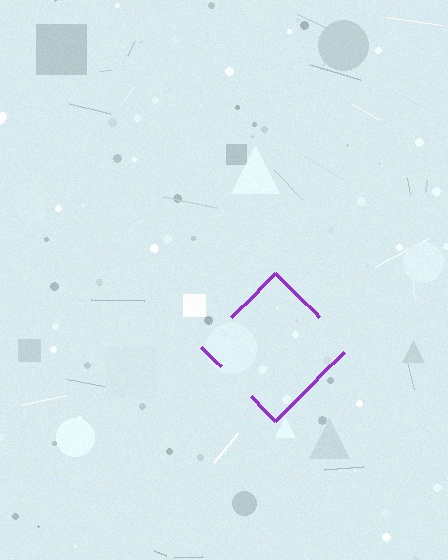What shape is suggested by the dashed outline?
The dashed outline suggests a diamond.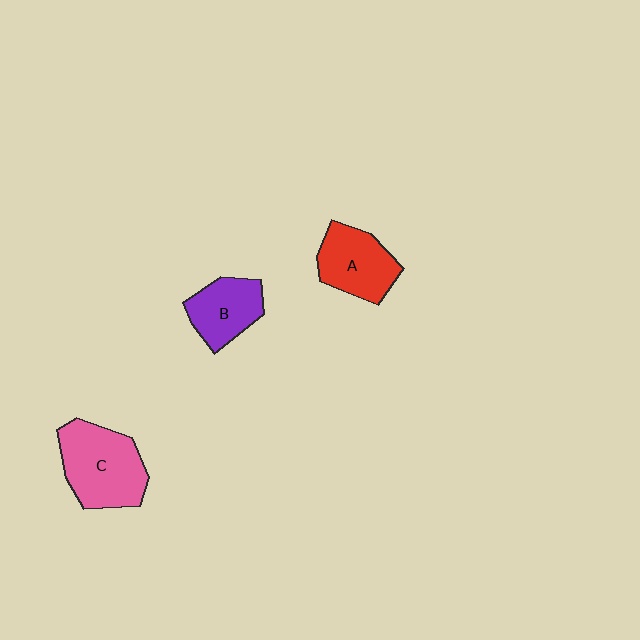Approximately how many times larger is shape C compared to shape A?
Approximately 1.3 times.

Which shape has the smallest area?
Shape B (purple).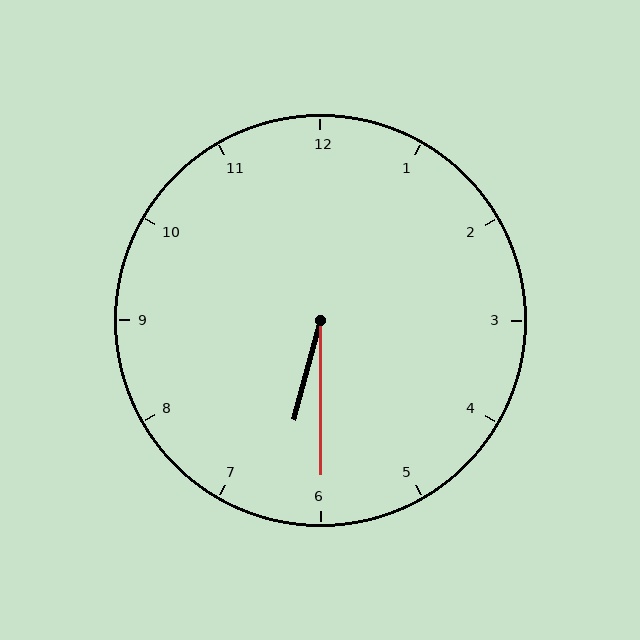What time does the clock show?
6:30.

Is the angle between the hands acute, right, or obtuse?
It is acute.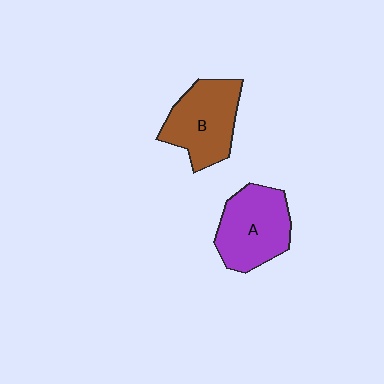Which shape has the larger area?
Shape A (purple).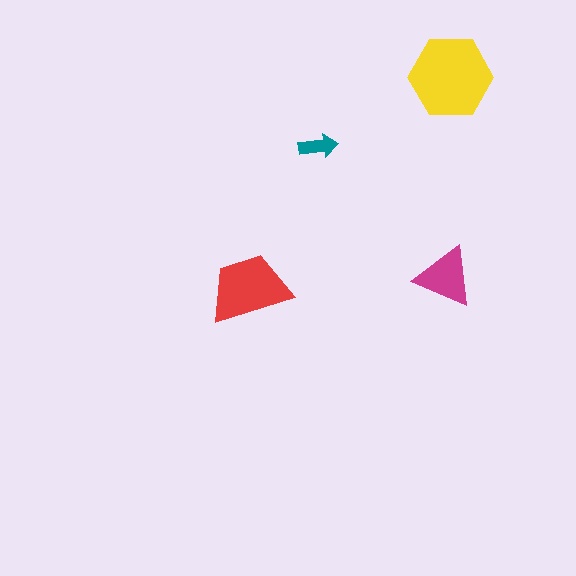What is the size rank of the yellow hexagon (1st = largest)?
1st.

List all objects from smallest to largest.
The teal arrow, the magenta triangle, the red trapezoid, the yellow hexagon.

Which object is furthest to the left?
The red trapezoid is leftmost.